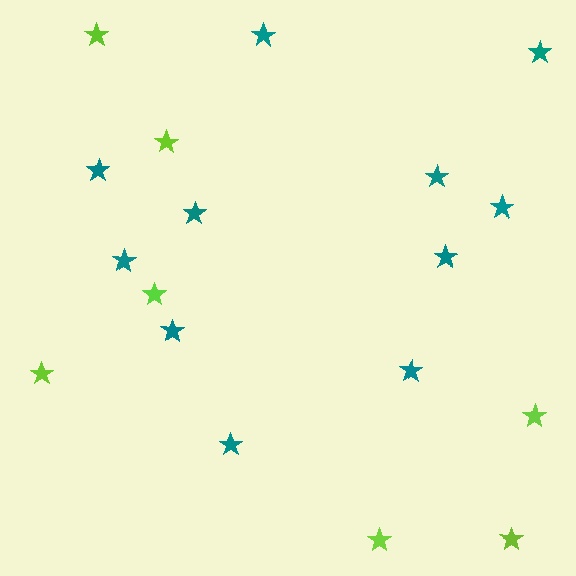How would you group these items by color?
There are 2 groups: one group of teal stars (11) and one group of lime stars (7).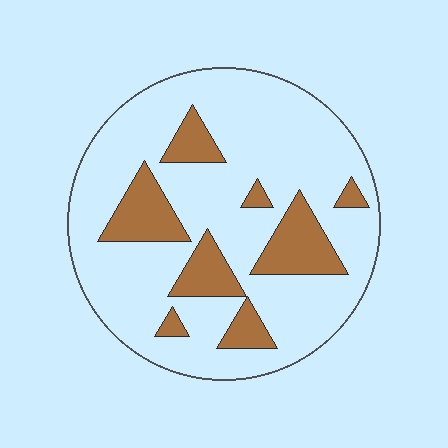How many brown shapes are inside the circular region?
8.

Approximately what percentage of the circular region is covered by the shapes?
Approximately 20%.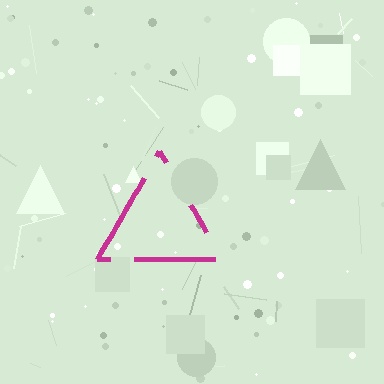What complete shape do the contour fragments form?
The contour fragments form a triangle.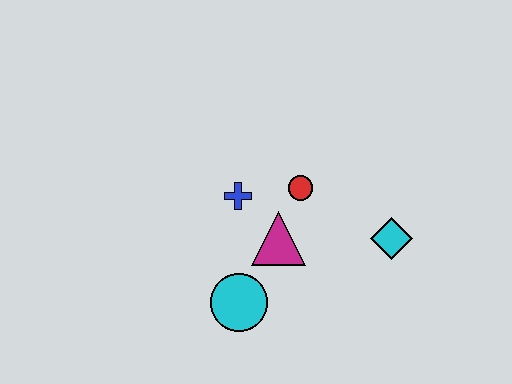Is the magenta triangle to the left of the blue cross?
No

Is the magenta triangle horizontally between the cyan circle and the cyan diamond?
Yes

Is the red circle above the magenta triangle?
Yes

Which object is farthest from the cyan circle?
The cyan diamond is farthest from the cyan circle.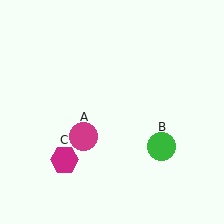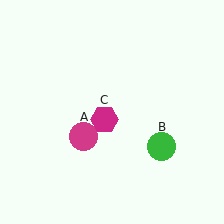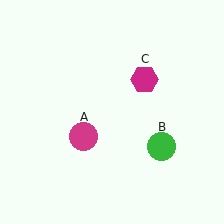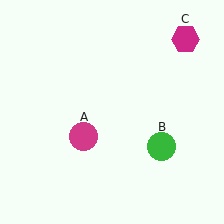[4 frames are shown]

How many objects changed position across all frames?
1 object changed position: magenta hexagon (object C).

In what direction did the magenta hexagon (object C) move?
The magenta hexagon (object C) moved up and to the right.